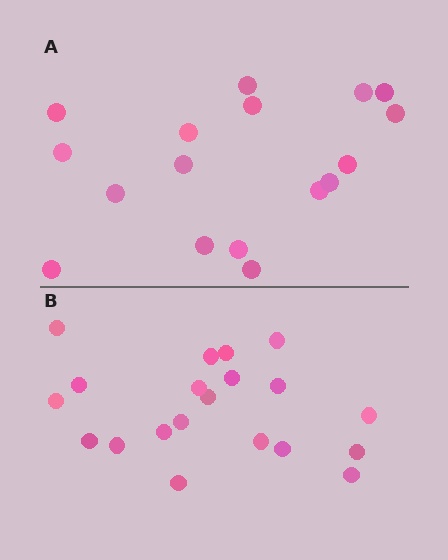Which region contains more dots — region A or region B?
Region B (the bottom region) has more dots.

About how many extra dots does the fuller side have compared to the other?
Region B has just a few more — roughly 2 or 3 more dots than region A.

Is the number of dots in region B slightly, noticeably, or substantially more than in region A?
Region B has only slightly more — the two regions are fairly close. The ratio is roughly 1.2 to 1.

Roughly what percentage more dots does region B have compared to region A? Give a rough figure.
About 20% more.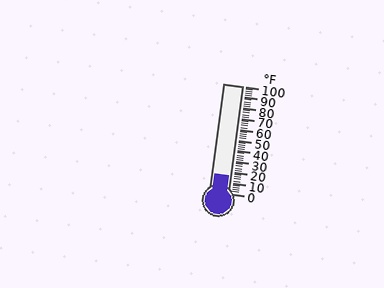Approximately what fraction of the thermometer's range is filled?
The thermometer is filled to approximately 15% of its range.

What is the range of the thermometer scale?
The thermometer scale ranges from 0°F to 100°F.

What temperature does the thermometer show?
The thermometer shows approximately 16°F.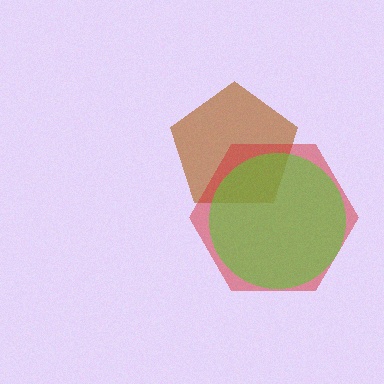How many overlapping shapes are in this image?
There are 3 overlapping shapes in the image.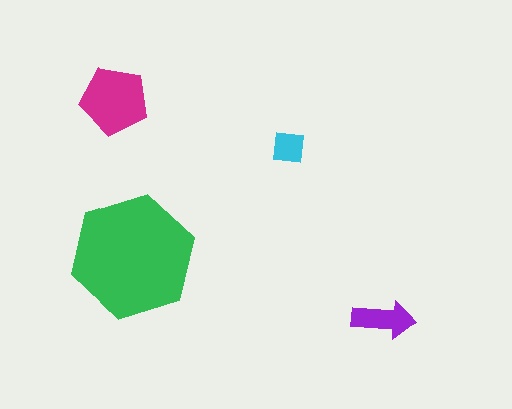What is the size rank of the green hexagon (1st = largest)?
1st.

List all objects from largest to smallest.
The green hexagon, the magenta pentagon, the purple arrow, the cyan square.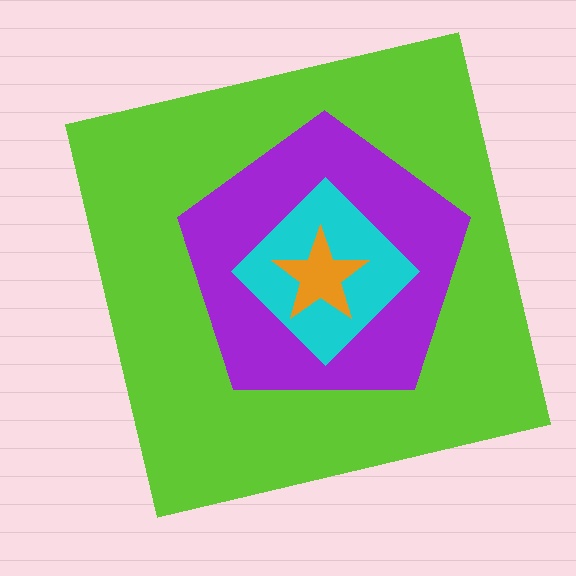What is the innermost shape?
The orange star.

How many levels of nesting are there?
4.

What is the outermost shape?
The lime square.